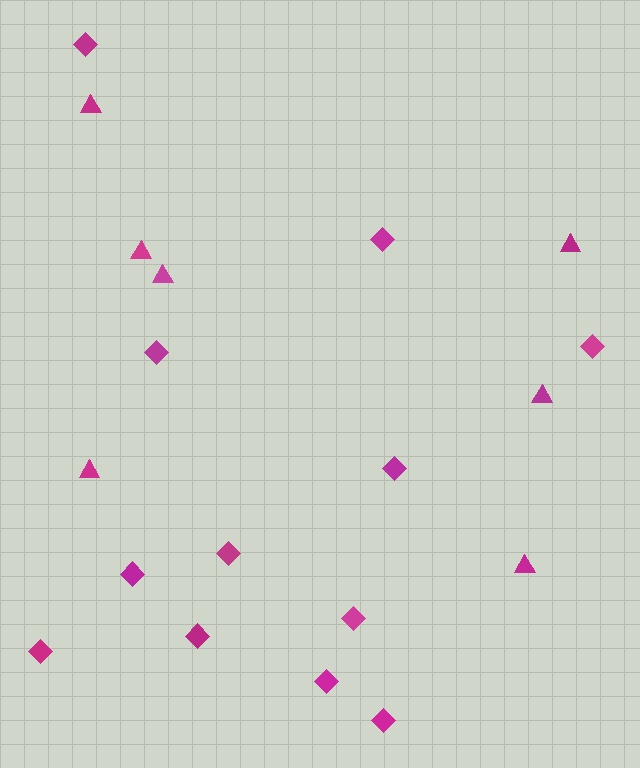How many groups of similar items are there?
There are 2 groups: one group of triangles (7) and one group of diamonds (12).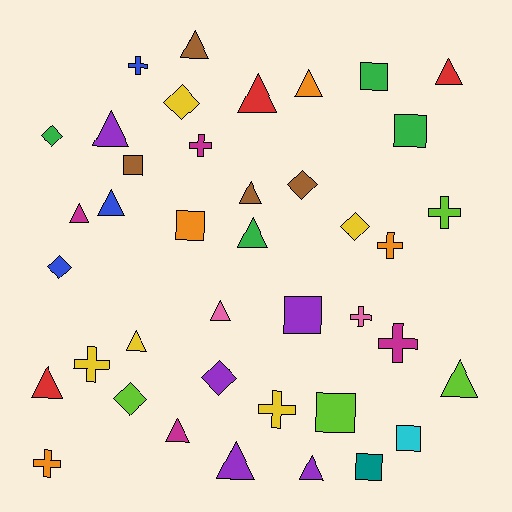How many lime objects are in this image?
There are 4 lime objects.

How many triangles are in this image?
There are 16 triangles.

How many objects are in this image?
There are 40 objects.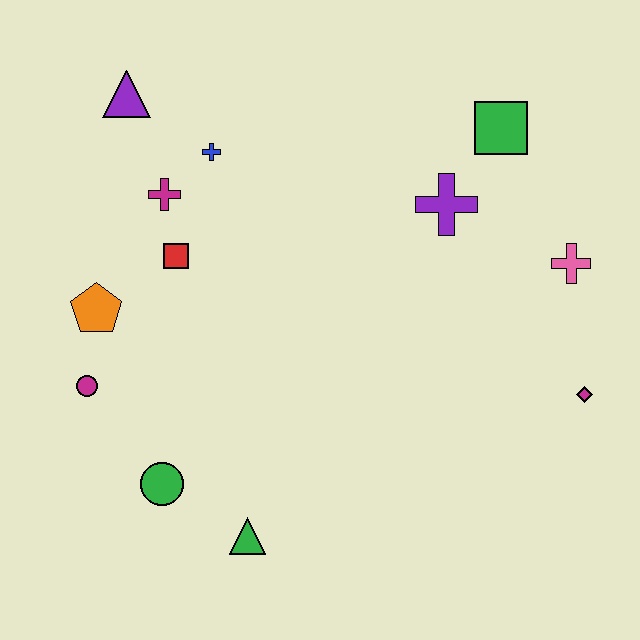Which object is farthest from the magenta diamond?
The purple triangle is farthest from the magenta diamond.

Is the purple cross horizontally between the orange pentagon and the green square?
Yes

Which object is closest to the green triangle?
The green circle is closest to the green triangle.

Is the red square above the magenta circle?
Yes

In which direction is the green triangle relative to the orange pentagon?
The green triangle is below the orange pentagon.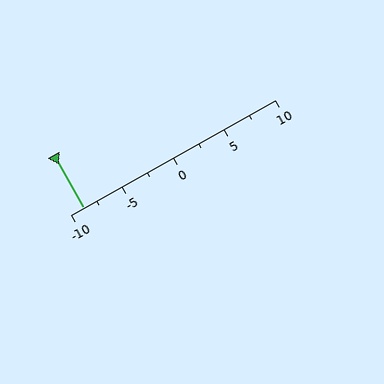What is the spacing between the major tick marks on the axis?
The major ticks are spaced 5 apart.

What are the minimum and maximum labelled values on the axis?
The axis runs from -10 to 10.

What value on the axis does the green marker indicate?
The marker indicates approximately -8.8.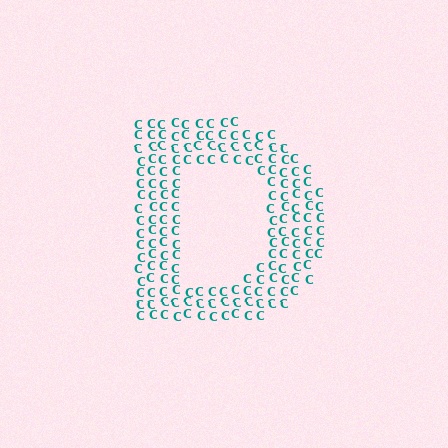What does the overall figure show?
The overall figure shows the letter D.